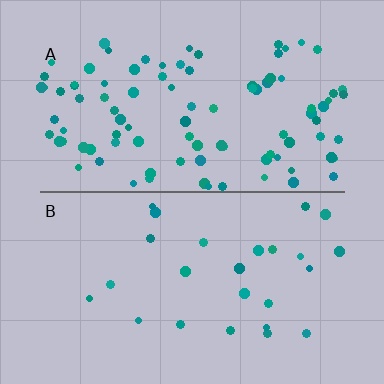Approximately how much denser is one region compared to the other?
Approximately 3.7× — region A over region B.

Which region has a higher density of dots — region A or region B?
A (the top).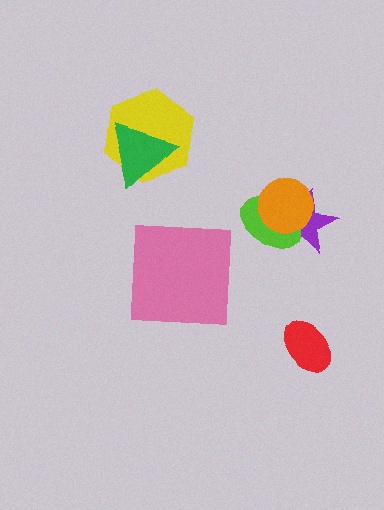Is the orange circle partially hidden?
No, no other shape covers it.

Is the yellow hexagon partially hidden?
Yes, it is partially covered by another shape.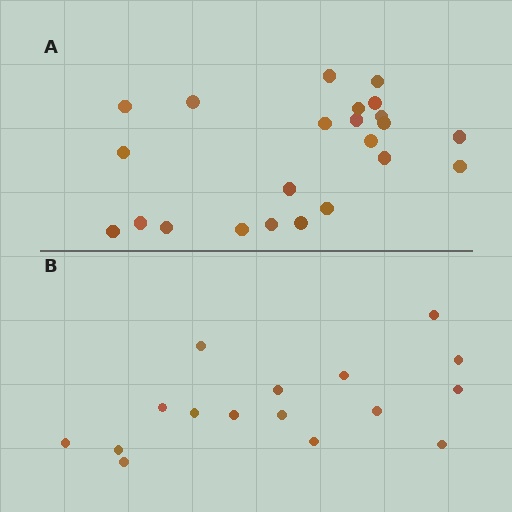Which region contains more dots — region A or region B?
Region A (the top region) has more dots.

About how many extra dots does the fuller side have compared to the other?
Region A has roughly 8 or so more dots than region B.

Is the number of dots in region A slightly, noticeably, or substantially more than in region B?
Region A has noticeably more, but not dramatically so. The ratio is roughly 1.4 to 1.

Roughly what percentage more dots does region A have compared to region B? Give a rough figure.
About 45% more.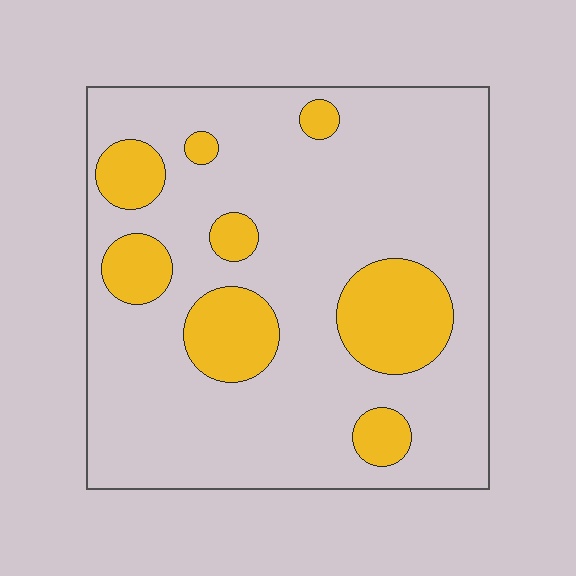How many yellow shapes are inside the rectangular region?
8.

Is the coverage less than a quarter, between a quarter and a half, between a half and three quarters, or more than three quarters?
Less than a quarter.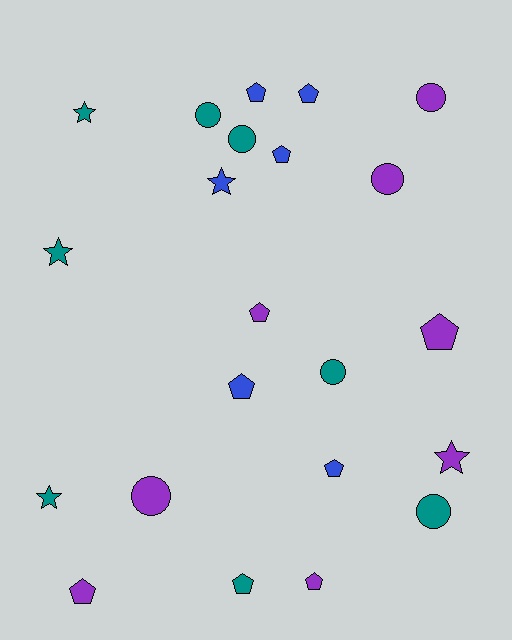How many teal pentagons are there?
There is 1 teal pentagon.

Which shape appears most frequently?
Pentagon, with 10 objects.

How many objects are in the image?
There are 22 objects.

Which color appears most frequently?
Purple, with 8 objects.